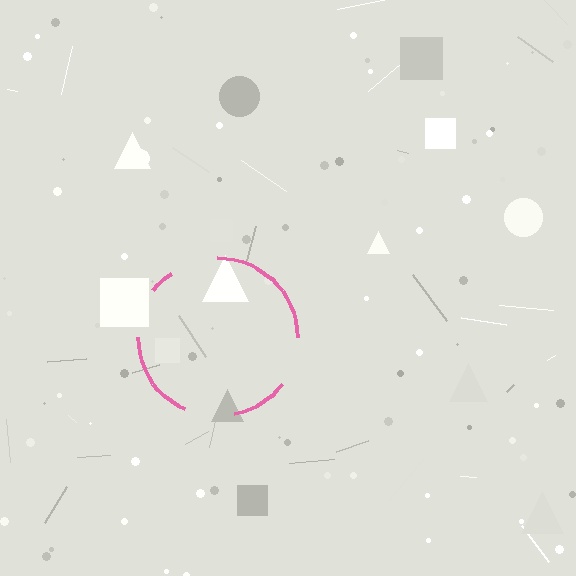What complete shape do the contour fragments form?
The contour fragments form a circle.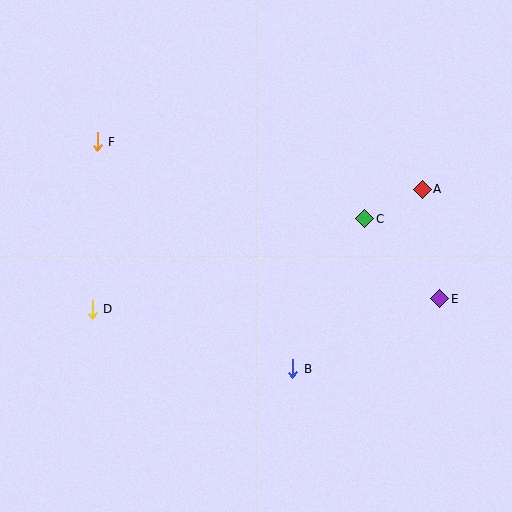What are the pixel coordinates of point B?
Point B is at (293, 369).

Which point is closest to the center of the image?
Point C at (365, 219) is closest to the center.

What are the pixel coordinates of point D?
Point D is at (92, 309).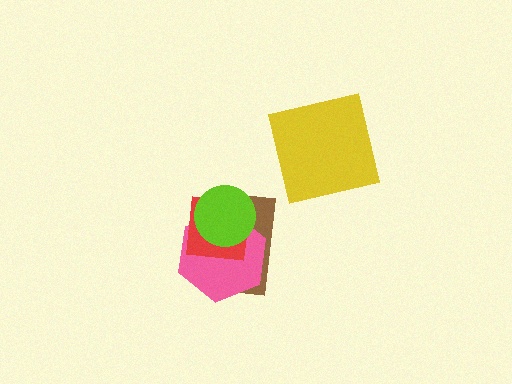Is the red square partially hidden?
Yes, it is partially covered by another shape.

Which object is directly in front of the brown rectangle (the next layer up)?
The pink hexagon is directly in front of the brown rectangle.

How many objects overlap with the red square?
3 objects overlap with the red square.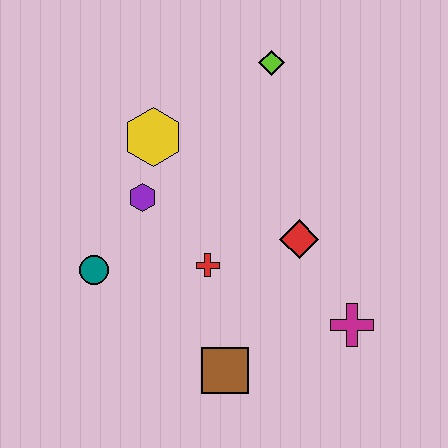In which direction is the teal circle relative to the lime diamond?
The teal circle is below the lime diamond.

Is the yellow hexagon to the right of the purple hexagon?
Yes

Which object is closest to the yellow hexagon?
The purple hexagon is closest to the yellow hexagon.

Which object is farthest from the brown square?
The lime diamond is farthest from the brown square.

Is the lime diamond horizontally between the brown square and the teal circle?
No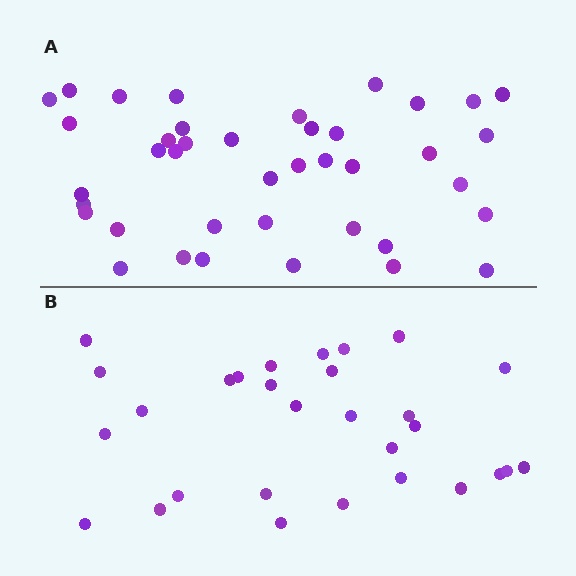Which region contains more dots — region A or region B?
Region A (the top region) has more dots.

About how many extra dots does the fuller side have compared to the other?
Region A has roughly 12 or so more dots than region B.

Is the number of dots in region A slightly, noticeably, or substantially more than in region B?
Region A has noticeably more, but not dramatically so. The ratio is roughly 1.4 to 1.